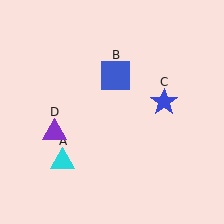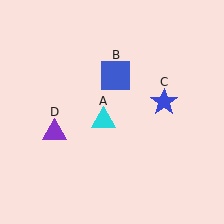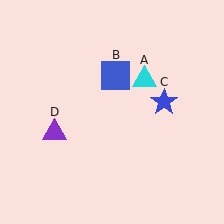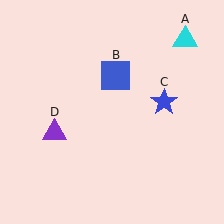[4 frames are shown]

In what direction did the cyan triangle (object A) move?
The cyan triangle (object A) moved up and to the right.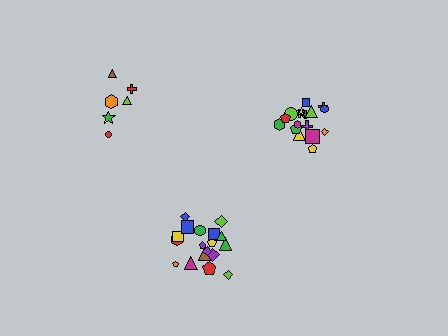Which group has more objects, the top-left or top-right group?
The top-right group.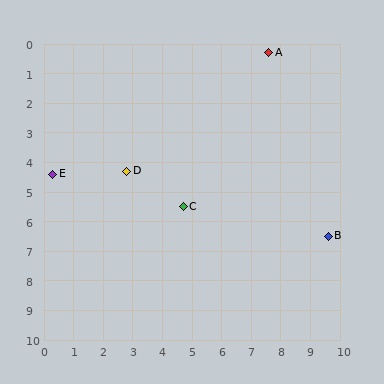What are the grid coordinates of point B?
Point B is at approximately (9.6, 6.5).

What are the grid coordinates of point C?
Point C is at approximately (4.7, 5.5).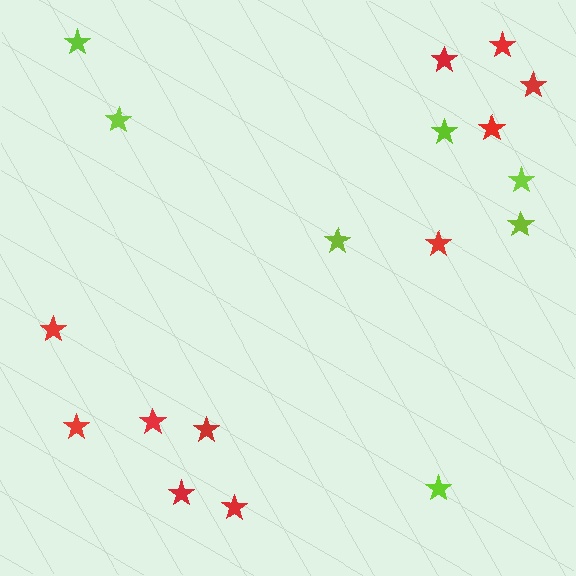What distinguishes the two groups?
There are 2 groups: one group of lime stars (7) and one group of red stars (11).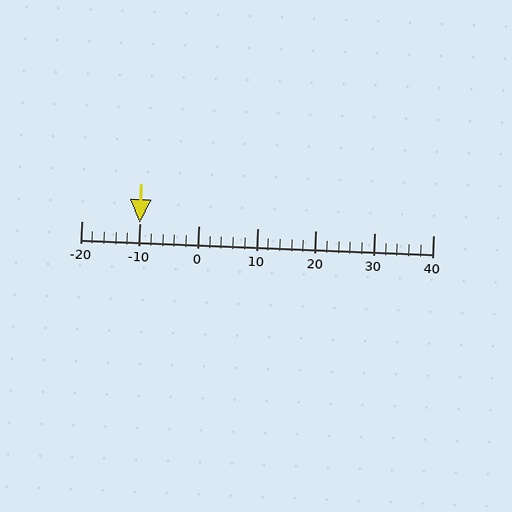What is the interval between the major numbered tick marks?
The major tick marks are spaced 10 units apart.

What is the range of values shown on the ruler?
The ruler shows values from -20 to 40.